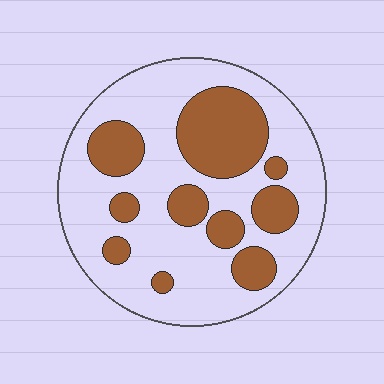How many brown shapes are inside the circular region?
10.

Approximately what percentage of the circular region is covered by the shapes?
Approximately 30%.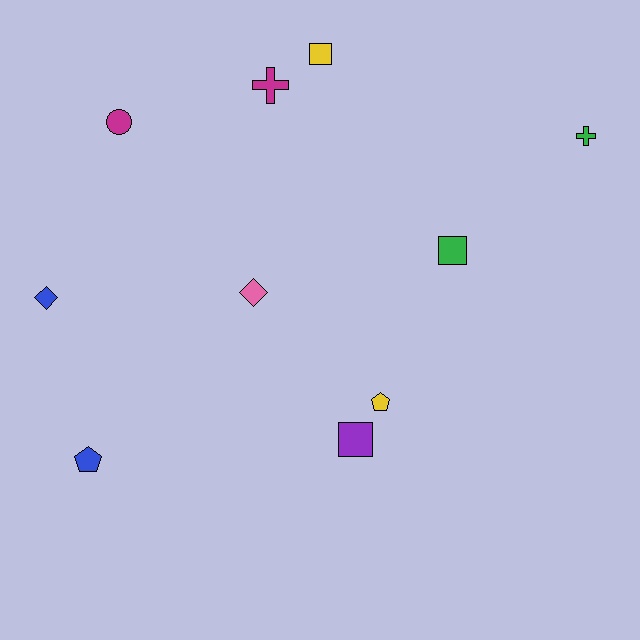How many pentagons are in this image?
There are 2 pentagons.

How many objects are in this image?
There are 10 objects.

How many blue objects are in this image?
There are 2 blue objects.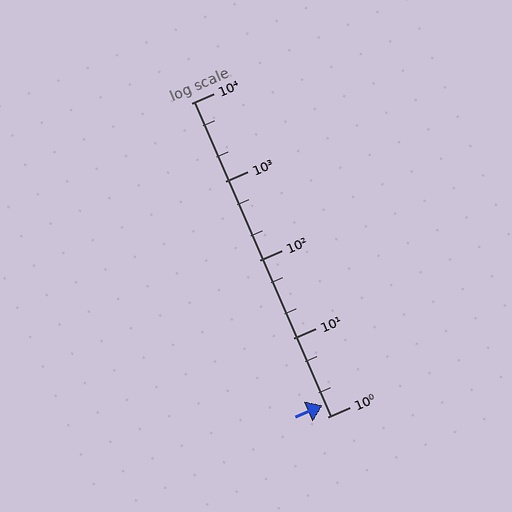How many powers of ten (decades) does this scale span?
The scale spans 4 decades, from 1 to 10000.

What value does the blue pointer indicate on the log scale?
The pointer indicates approximately 1.4.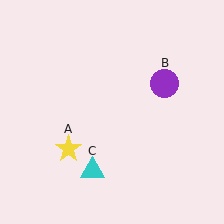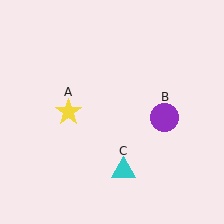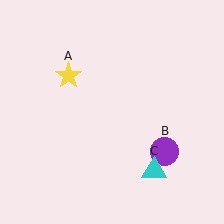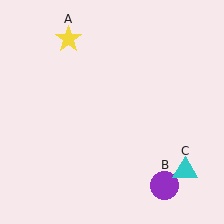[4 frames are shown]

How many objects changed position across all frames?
3 objects changed position: yellow star (object A), purple circle (object B), cyan triangle (object C).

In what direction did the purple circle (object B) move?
The purple circle (object B) moved down.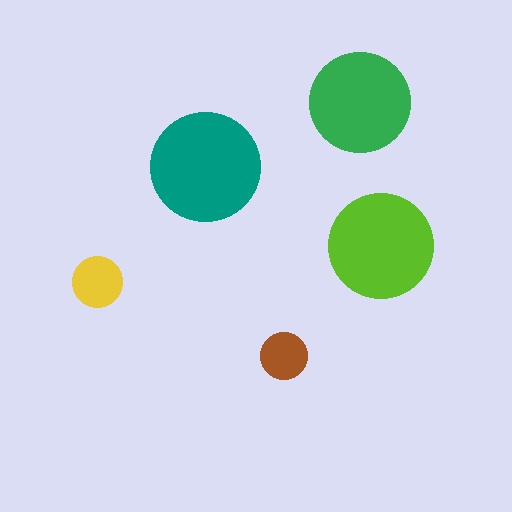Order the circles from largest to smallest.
the teal one, the lime one, the green one, the yellow one, the brown one.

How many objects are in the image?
There are 5 objects in the image.